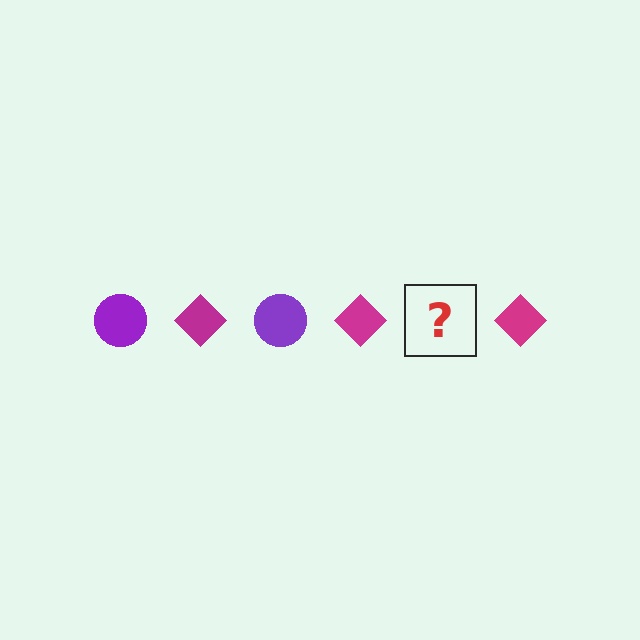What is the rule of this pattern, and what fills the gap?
The rule is that the pattern alternates between purple circle and magenta diamond. The gap should be filled with a purple circle.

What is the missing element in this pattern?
The missing element is a purple circle.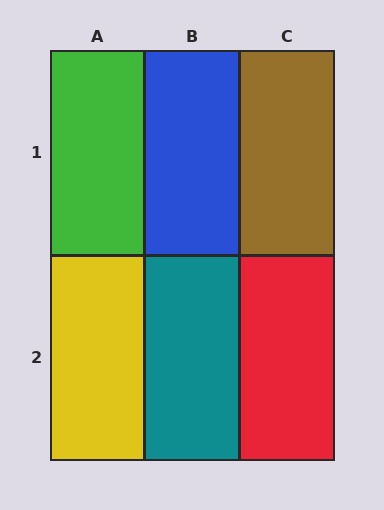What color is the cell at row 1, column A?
Green.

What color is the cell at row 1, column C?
Brown.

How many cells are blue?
1 cell is blue.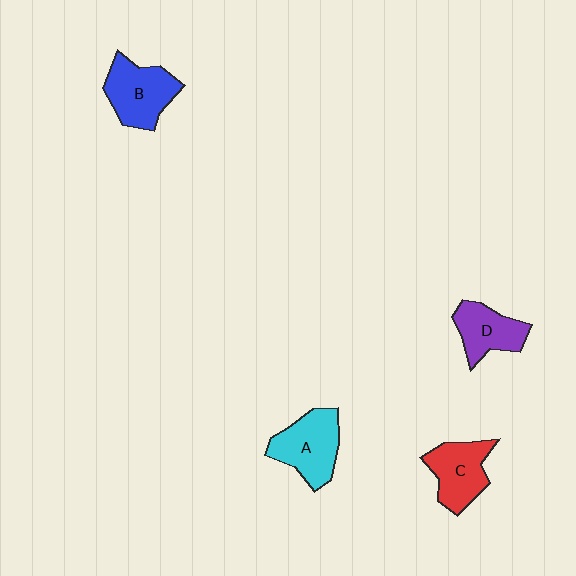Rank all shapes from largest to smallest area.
From largest to smallest: A (cyan), B (blue), C (red), D (purple).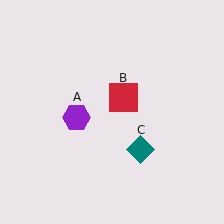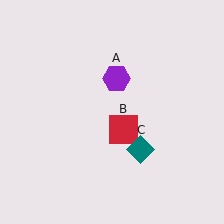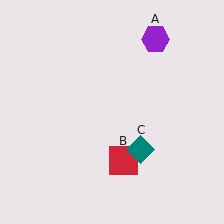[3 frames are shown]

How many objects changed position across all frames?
2 objects changed position: purple hexagon (object A), red square (object B).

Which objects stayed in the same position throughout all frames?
Teal diamond (object C) remained stationary.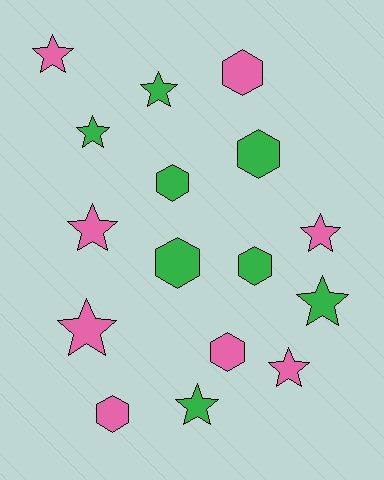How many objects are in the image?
There are 16 objects.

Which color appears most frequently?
Green, with 8 objects.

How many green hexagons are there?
There are 4 green hexagons.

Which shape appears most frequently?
Star, with 9 objects.